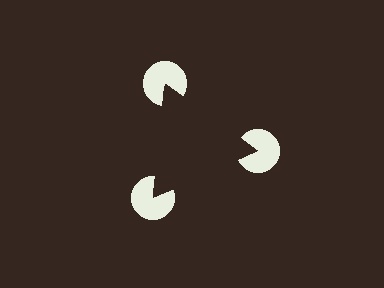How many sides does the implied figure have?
3 sides.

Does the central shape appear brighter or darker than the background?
It typically appears slightly darker than the background, even though no actual brightness change is drawn.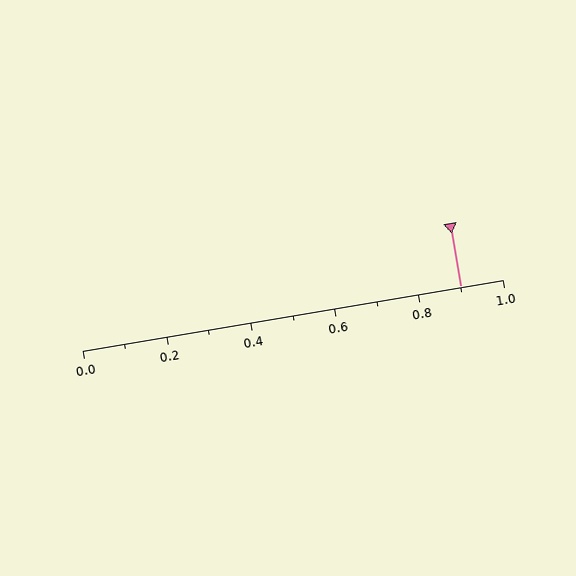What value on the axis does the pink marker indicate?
The marker indicates approximately 0.9.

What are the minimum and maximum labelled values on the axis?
The axis runs from 0.0 to 1.0.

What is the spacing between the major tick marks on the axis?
The major ticks are spaced 0.2 apart.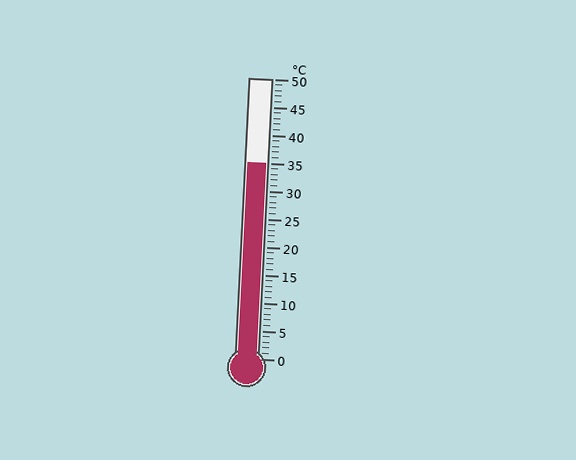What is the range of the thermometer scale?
The thermometer scale ranges from 0°C to 50°C.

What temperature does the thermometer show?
The thermometer shows approximately 35°C.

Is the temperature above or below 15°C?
The temperature is above 15°C.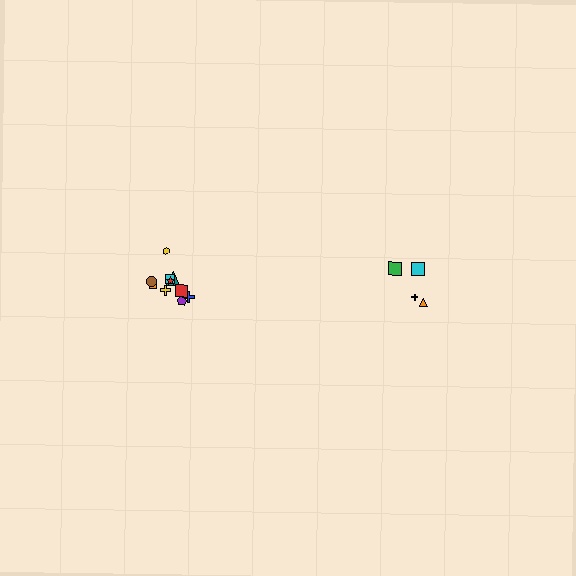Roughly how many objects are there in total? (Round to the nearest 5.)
Roughly 15 objects in total.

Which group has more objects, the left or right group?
The left group.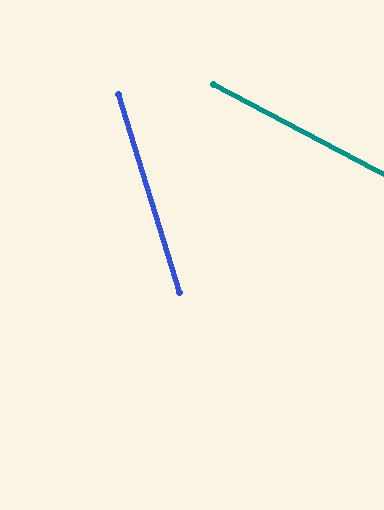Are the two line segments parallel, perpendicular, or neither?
Neither parallel nor perpendicular — they differ by about 45°.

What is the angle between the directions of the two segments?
Approximately 45 degrees.